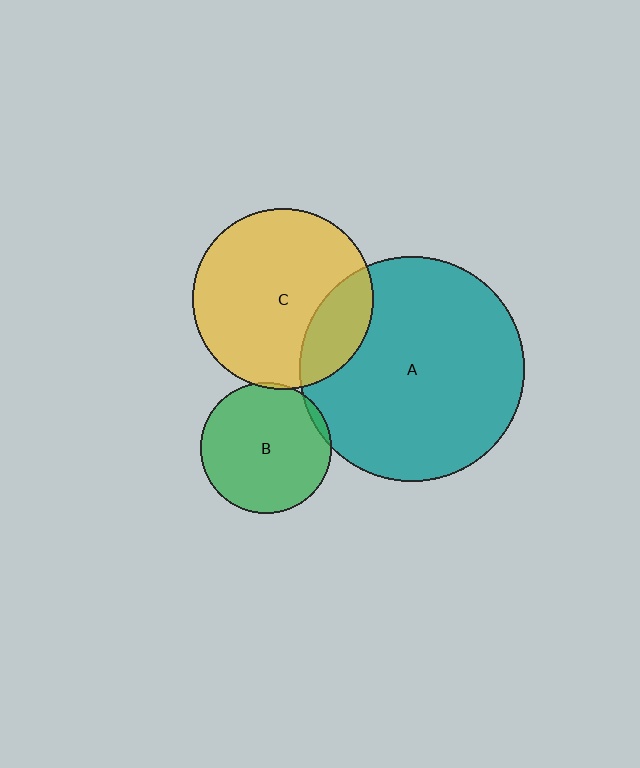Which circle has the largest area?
Circle A (teal).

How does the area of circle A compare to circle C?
Approximately 1.5 times.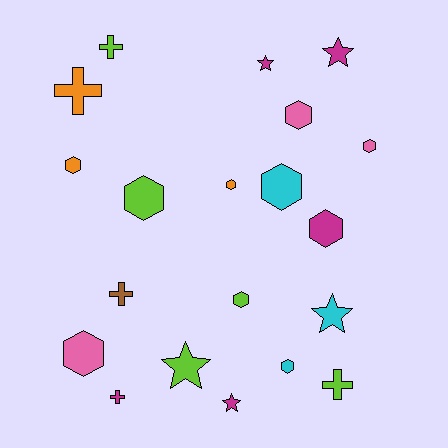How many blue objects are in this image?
There are no blue objects.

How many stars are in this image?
There are 5 stars.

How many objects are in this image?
There are 20 objects.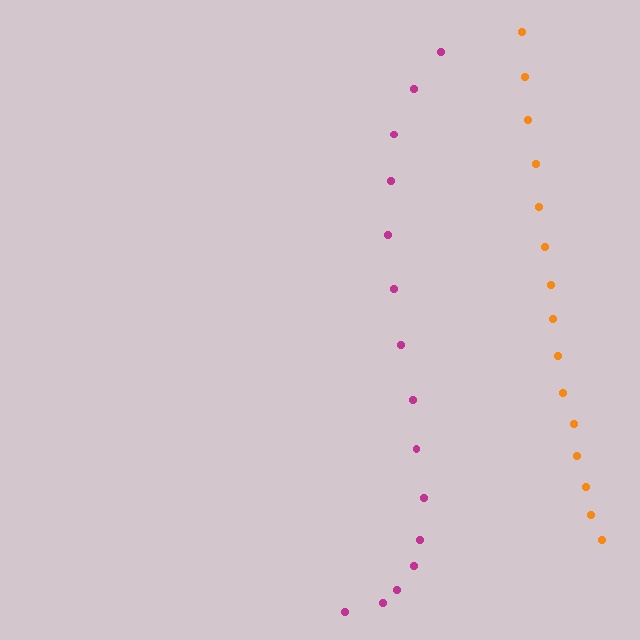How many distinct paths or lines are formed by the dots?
There are 2 distinct paths.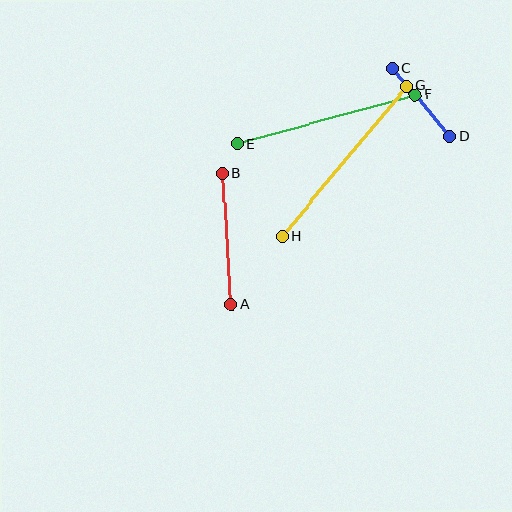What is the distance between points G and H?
The distance is approximately 195 pixels.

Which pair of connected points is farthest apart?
Points G and H are farthest apart.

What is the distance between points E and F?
The distance is approximately 185 pixels.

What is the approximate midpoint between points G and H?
The midpoint is at approximately (344, 161) pixels.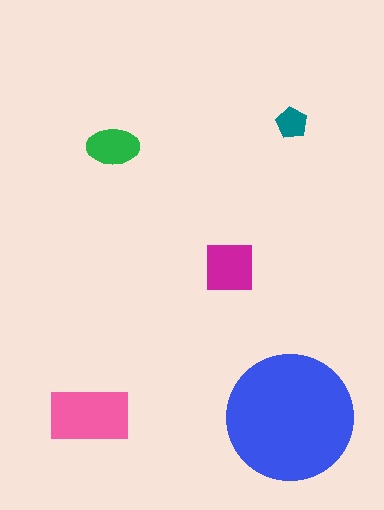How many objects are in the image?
There are 5 objects in the image.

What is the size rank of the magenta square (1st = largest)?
3rd.